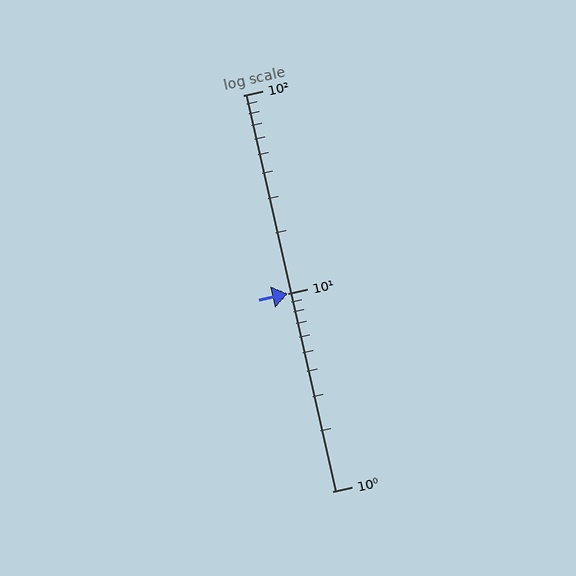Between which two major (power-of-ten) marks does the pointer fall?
The pointer is between 10 and 100.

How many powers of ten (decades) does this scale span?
The scale spans 2 decades, from 1 to 100.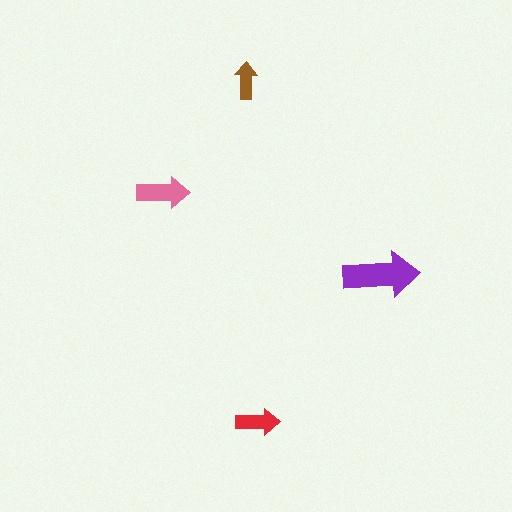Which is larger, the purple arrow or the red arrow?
The purple one.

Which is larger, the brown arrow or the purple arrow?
The purple one.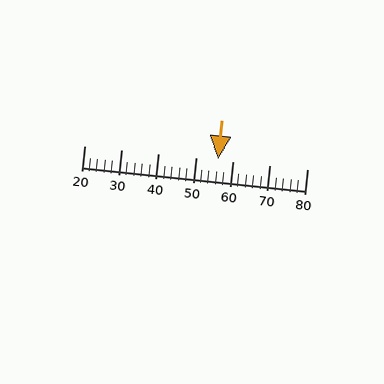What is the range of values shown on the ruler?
The ruler shows values from 20 to 80.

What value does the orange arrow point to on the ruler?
The orange arrow points to approximately 56.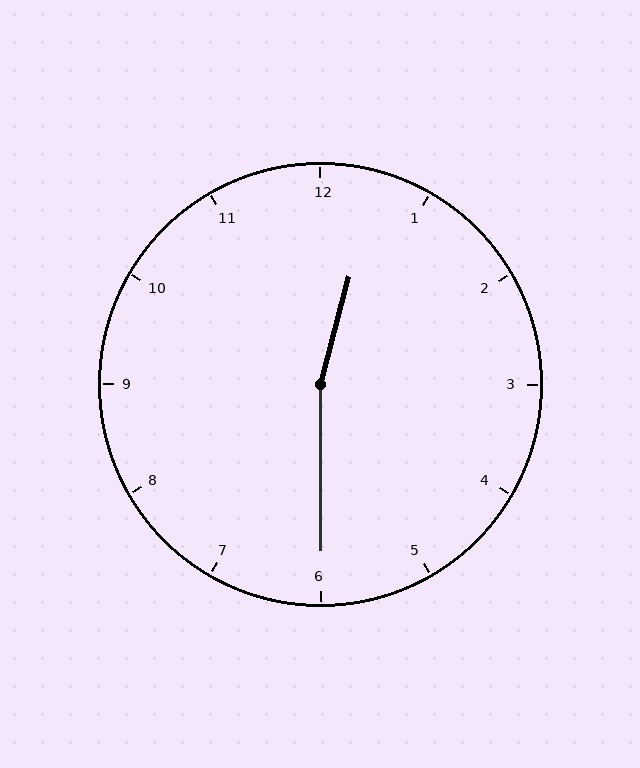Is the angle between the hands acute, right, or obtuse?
It is obtuse.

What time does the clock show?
12:30.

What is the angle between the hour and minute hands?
Approximately 165 degrees.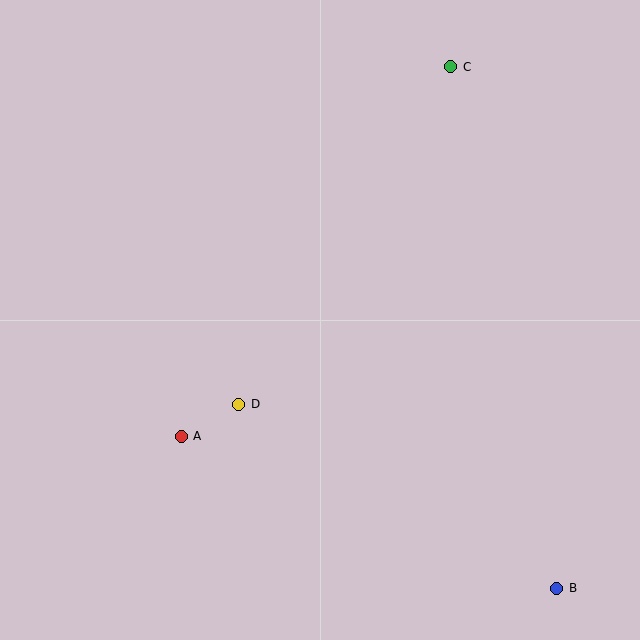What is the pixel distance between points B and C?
The distance between B and C is 532 pixels.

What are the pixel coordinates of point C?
Point C is at (451, 67).